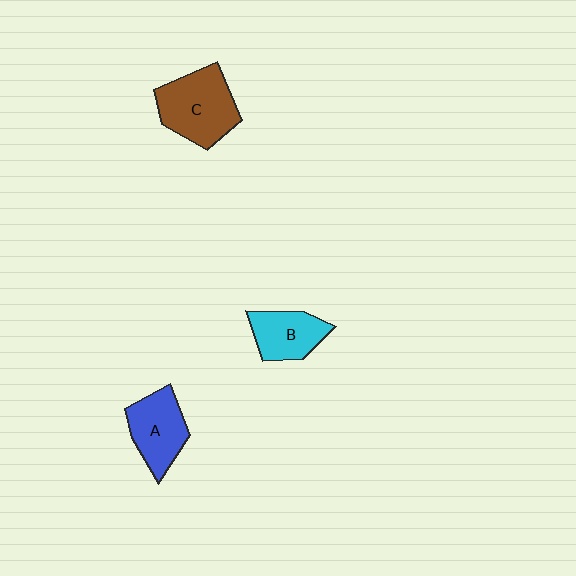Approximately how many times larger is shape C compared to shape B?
Approximately 1.5 times.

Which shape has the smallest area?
Shape B (cyan).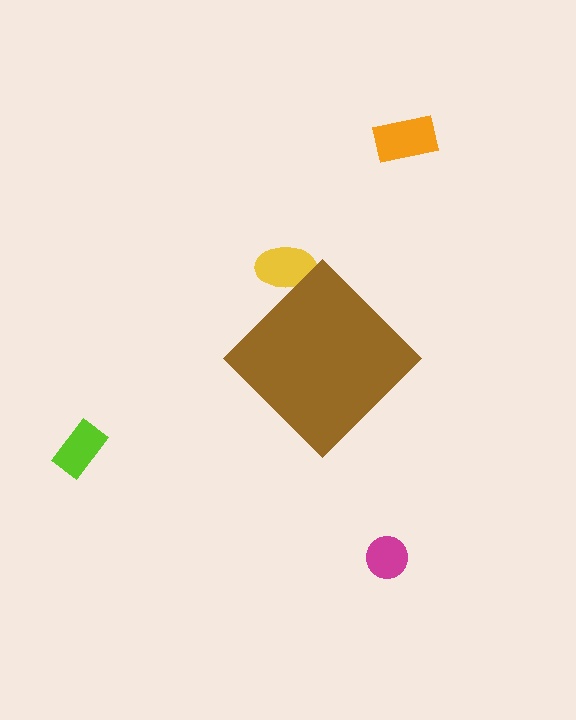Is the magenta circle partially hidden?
No, the magenta circle is fully visible.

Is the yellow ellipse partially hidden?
Yes, the yellow ellipse is partially hidden behind the brown diamond.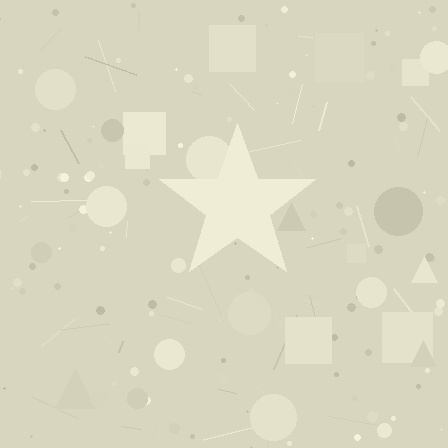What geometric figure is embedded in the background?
A star is embedded in the background.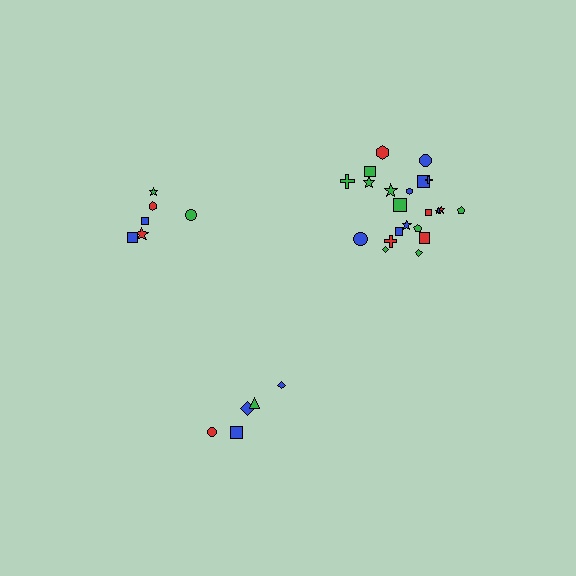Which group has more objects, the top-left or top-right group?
The top-right group.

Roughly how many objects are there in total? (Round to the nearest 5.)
Roughly 35 objects in total.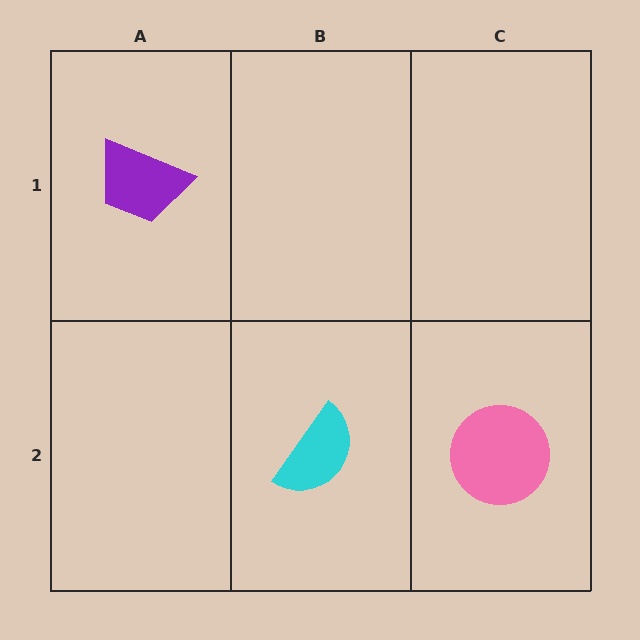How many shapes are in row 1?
1 shape.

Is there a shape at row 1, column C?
No, that cell is empty.